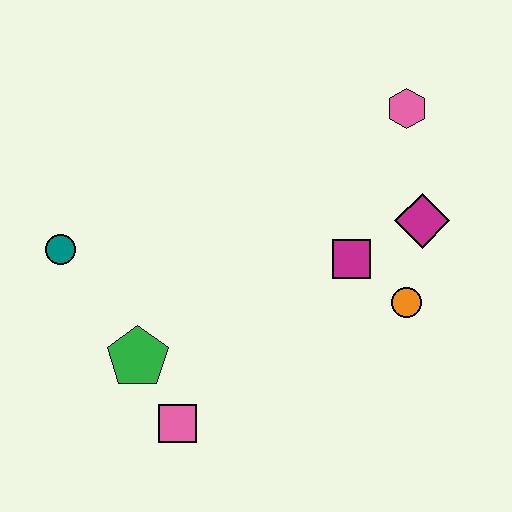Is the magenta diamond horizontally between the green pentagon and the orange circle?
No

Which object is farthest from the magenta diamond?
The teal circle is farthest from the magenta diamond.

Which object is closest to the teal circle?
The green pentagon is closest to the teal circle.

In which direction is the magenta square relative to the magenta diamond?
The magenta square is to the left of the magenta diamond.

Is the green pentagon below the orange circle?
Yes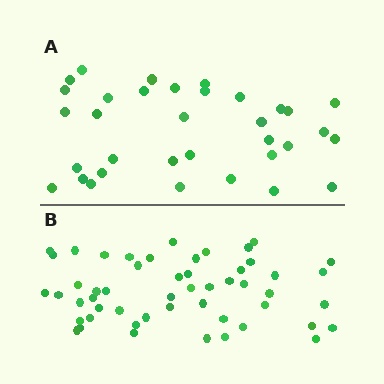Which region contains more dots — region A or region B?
Region B (the bottom region) has more dots.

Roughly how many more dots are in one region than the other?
Region B has approximately 20 more dots than region A.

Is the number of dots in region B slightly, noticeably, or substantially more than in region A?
Region B has substantially more. The ratio is roughly 1.5 to 1.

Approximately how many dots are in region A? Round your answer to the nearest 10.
About 30 dots. (The exact count is 34, which rounds to 30.)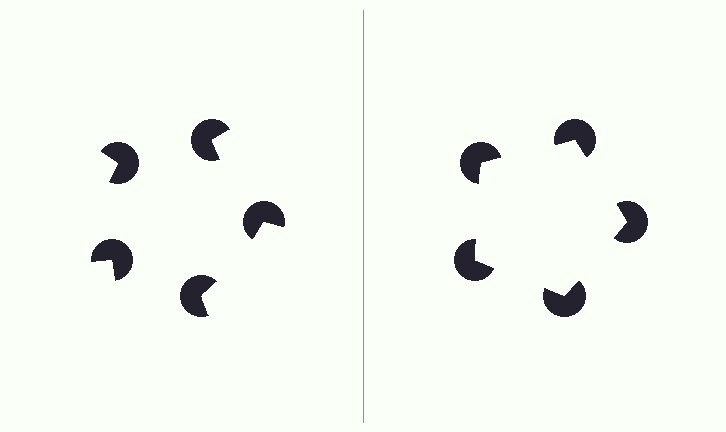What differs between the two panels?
The pac-man discs are positioned identically on both sides; only the wedge orientations differ. On the right they align to a pentagon; on the left they are misaligned.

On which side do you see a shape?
An illusory pentagon appears on the right side. On the left side the wedge cuts are rotated, so no coherent shape forms.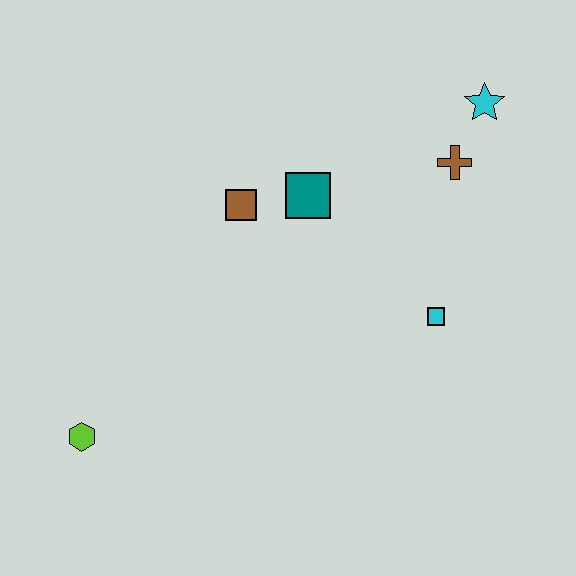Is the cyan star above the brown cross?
Yes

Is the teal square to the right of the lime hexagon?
Yes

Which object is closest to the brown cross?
The cyan star is closest to the brown cross.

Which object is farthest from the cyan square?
The lime hexagon is farthest from the cyan square.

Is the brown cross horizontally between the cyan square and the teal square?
No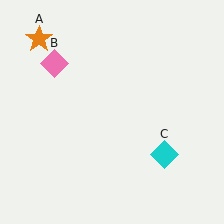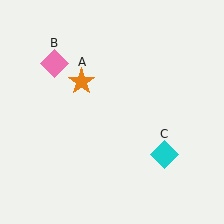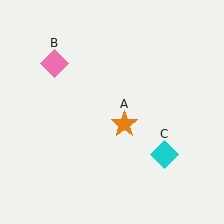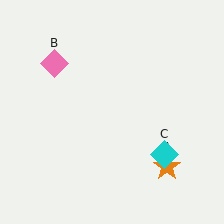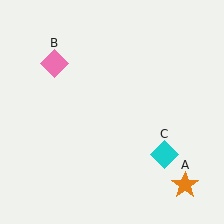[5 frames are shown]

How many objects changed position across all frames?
1 object changed position: orange star (object A).